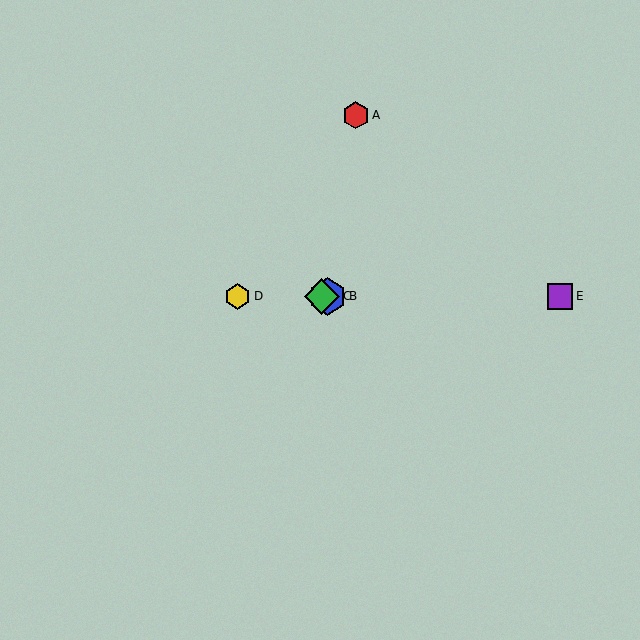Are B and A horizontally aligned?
No, B is at y≈296 and A is at y≈115.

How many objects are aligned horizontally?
4 objects (B, C, D, E) are aligned horizontally.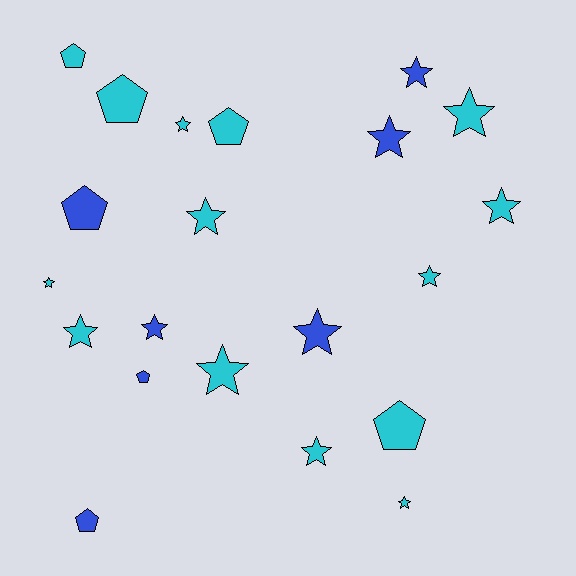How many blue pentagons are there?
There are 3 blue pentagons.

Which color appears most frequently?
Cyan, with 14 objects.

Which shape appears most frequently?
Star, with 14 objects.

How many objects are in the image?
There are 21 objects.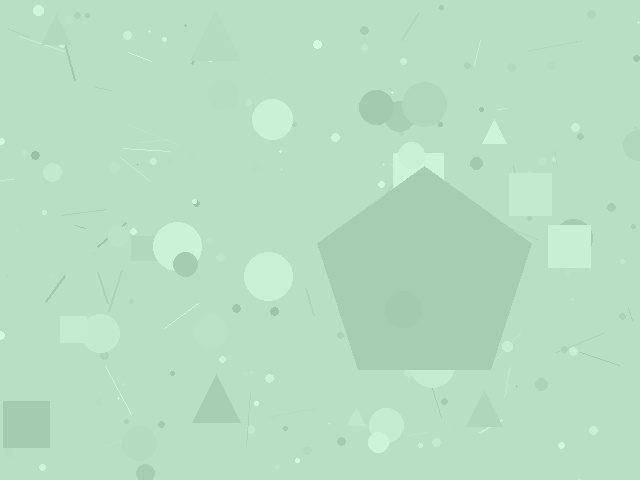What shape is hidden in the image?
A pentagon is hidden in the image.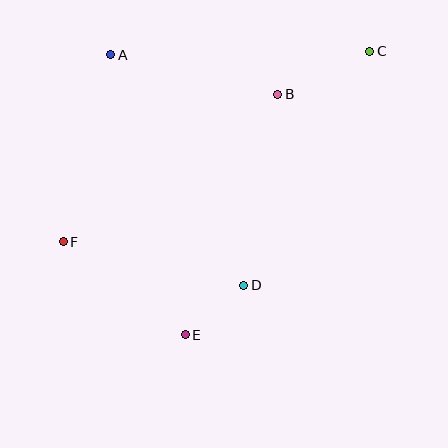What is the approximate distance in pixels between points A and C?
The distance between A and C is approximately 259 pixels.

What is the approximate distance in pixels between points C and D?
The distance between C and D is approximately 266 pixels.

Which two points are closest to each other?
Points D and E are closest to each other.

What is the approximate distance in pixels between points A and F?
The distance between A and F is approximately 193 pixels.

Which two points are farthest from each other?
Points C and F are farthest from each other.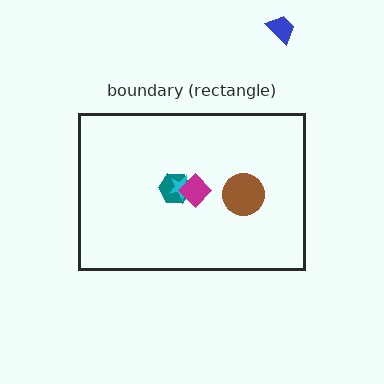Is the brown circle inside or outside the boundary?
Inside.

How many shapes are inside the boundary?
4 inside, 1 outside.